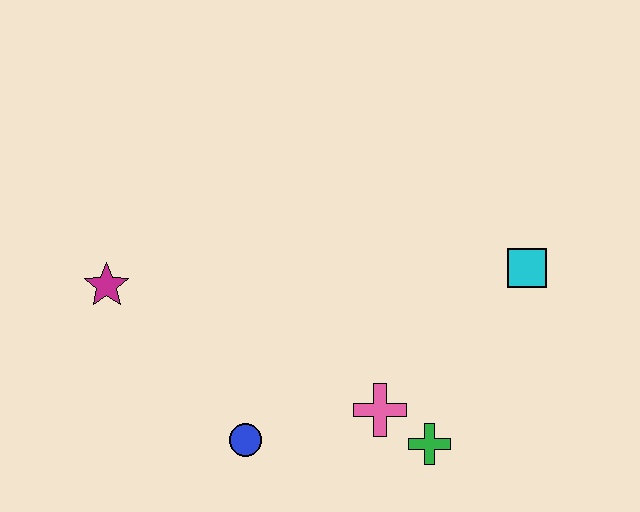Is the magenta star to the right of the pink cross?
No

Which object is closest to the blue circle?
The pink cross is closest to the blue circle.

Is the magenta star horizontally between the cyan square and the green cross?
No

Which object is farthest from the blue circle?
The cyan square is farthest from the blue circle.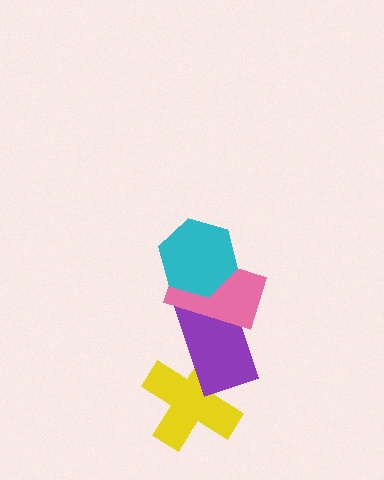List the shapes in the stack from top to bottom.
From top to bottom: the cyan hexagon, the pink rectangle, the purple rectangle, the yellow cross.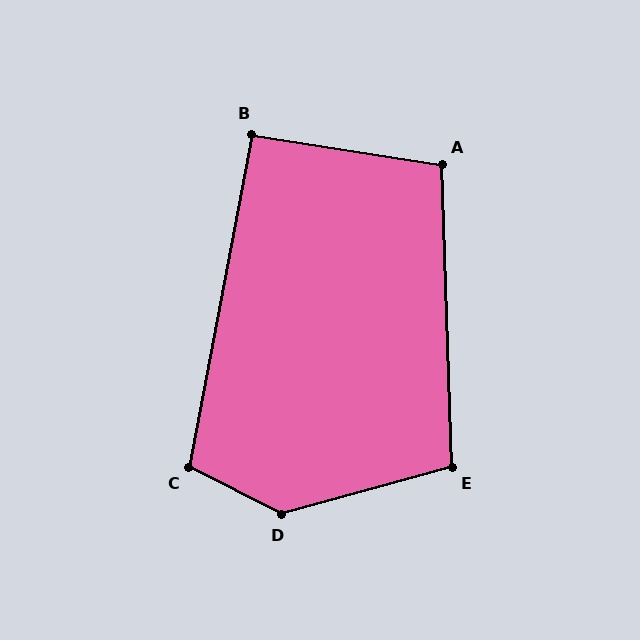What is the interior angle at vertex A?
Approximately 101 degrees (obtuse).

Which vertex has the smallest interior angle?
B, at approximately 92 degrees.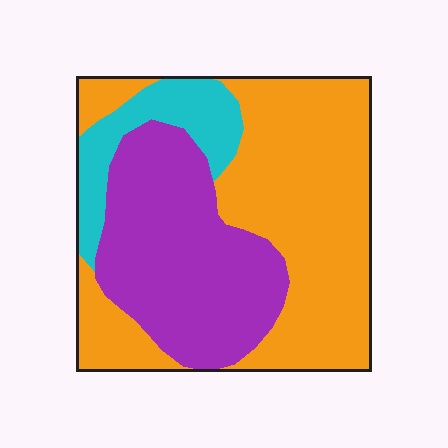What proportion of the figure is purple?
Purple covers about 35% of the figure.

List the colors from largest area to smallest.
From largest to smallest: orange, purple, cyan.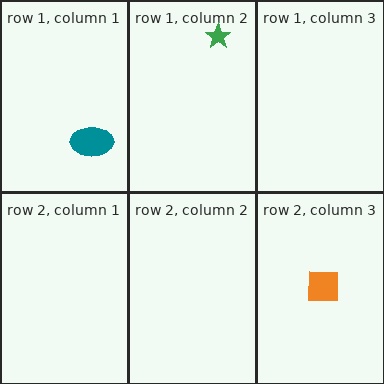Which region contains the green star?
The row 1, column 2 region.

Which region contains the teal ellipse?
The row 1, column 1 region.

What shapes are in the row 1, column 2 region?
The green star.